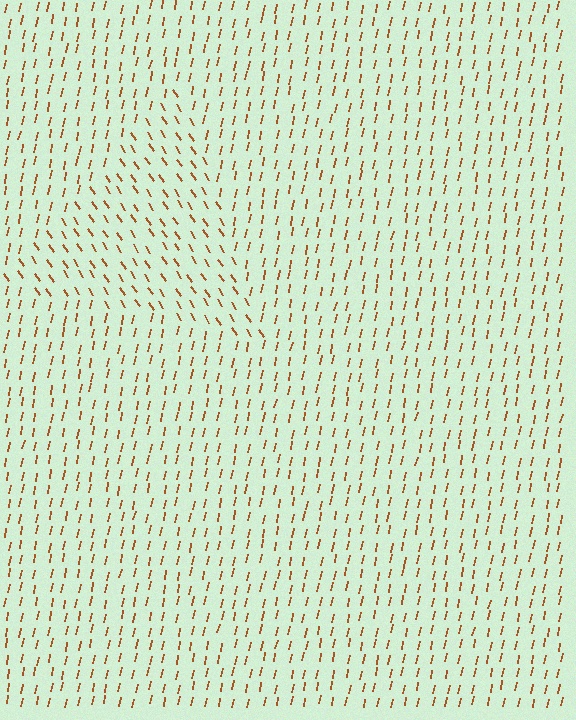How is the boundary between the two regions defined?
The boundary is defined purely by a change in line orientation (approximately 45 degrees difference). All lines are the same color and thickness.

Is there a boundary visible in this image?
Yes, there is a texture boundary formed by a change in line orientation.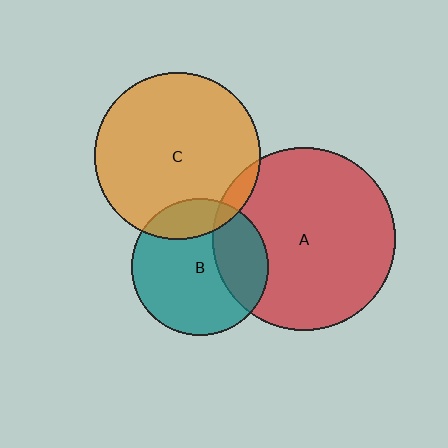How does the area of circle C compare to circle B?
Approximately 1.5 times.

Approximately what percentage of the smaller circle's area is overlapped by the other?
Approximately 5%.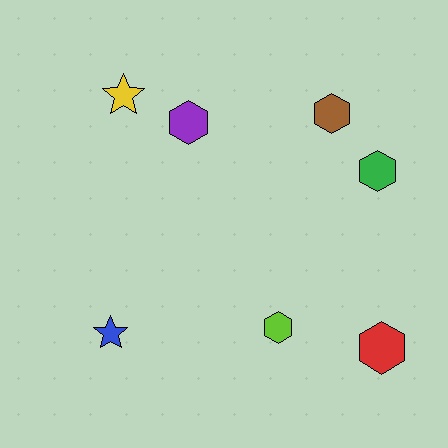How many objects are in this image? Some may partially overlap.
There are 7 objects.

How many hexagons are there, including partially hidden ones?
There are 5 hexagons.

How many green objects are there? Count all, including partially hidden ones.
There is 1 green object.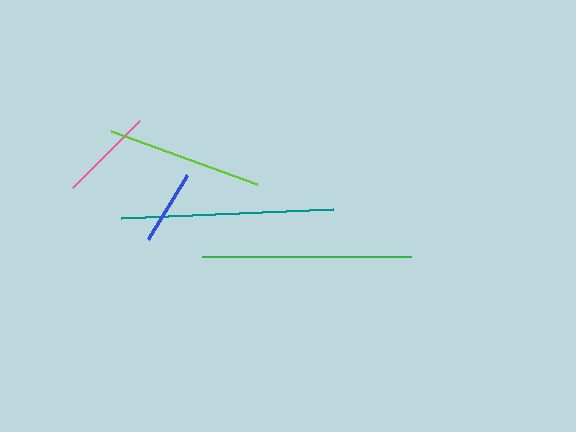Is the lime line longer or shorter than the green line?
The green line is longer than the lime line.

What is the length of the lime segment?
The lime segment is approximately 155 pixels long.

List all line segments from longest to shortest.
From longest to shortest: teal, green, lime, pink, blue.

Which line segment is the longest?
The teal line is the longest at approximately 212 pixels.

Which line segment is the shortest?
The blue line is the shortest at approximately 74 pixels.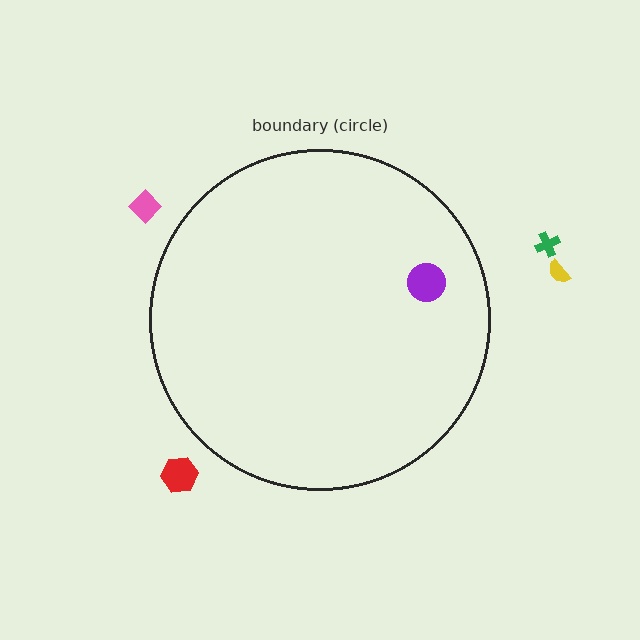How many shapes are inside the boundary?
1 inside, 4 outside.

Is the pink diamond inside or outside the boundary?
Outside.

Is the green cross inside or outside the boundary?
Outside.